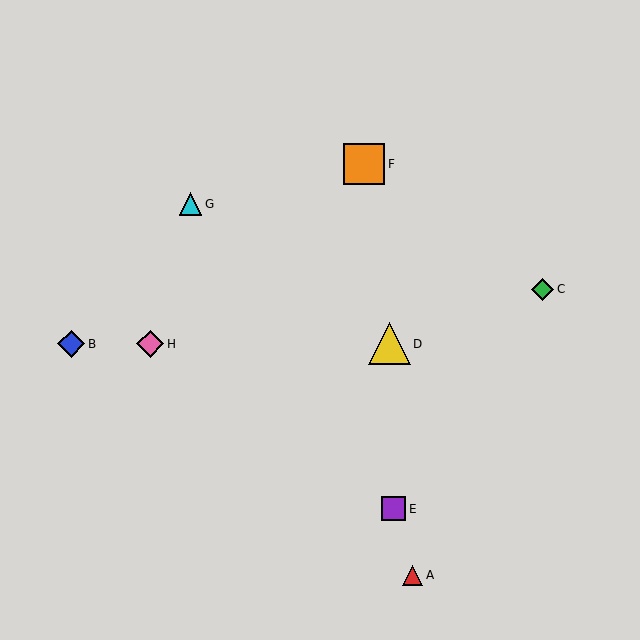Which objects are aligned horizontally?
Objects B, D, H are aligned horizontally.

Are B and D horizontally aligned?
Yes, both are at y≈344.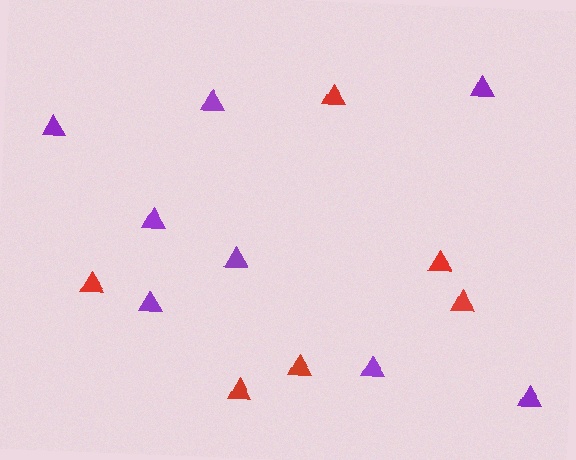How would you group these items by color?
There are 2 groups: one group of red triangles (6) and one group of purple triangles (8).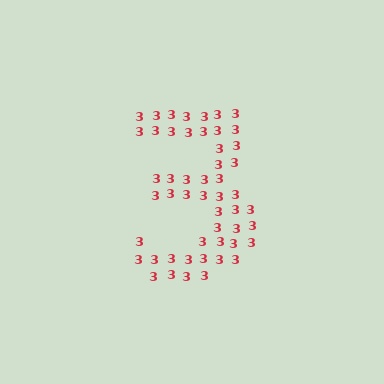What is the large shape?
The large shape is the digit 3.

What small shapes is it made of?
It is made of small digit 3's.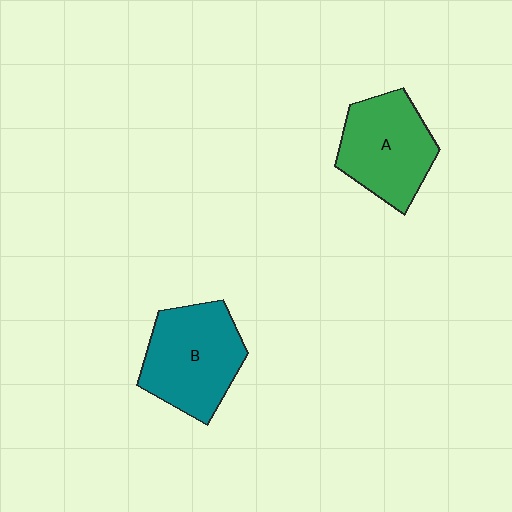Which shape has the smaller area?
Shape A (green).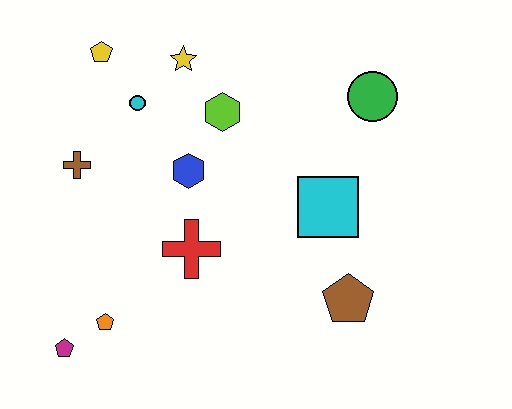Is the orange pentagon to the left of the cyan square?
Yes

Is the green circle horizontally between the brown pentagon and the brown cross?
No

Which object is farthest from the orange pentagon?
The green circle is farthest from the orange pentagon.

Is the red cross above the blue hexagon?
No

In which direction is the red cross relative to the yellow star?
The red cross is below the yellow star.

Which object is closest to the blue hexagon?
The lime hexagon is closest to the blue hexagon.